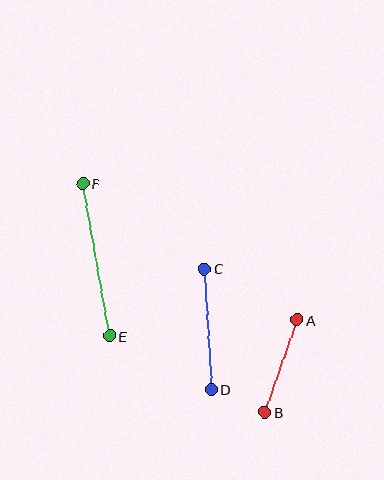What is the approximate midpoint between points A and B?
The midpoint is at approximately (281, 366) pixels.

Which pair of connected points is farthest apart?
Points E and F are farthest apart.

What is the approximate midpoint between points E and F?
The midpoint is at approximately (96, 260) pixels.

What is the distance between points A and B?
The distance is approximately 98 pixels.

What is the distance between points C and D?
The distance is approximately 121 pixels.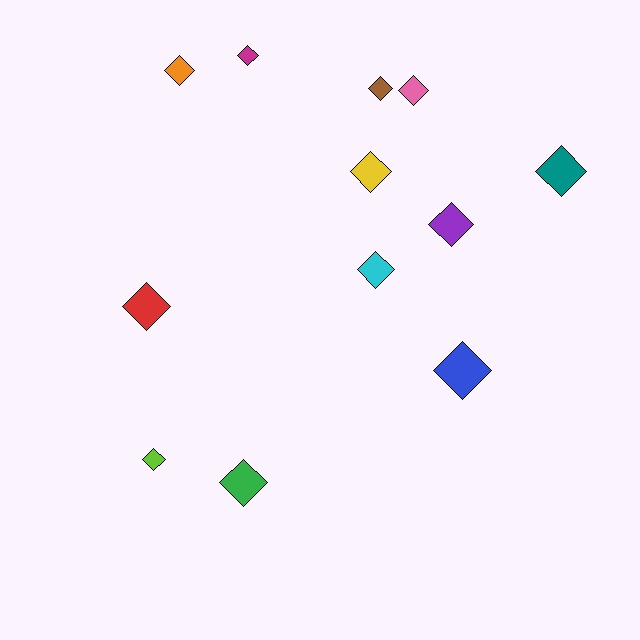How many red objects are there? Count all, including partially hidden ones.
There is 1 red object.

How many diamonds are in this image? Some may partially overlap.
There are 12 diamonds.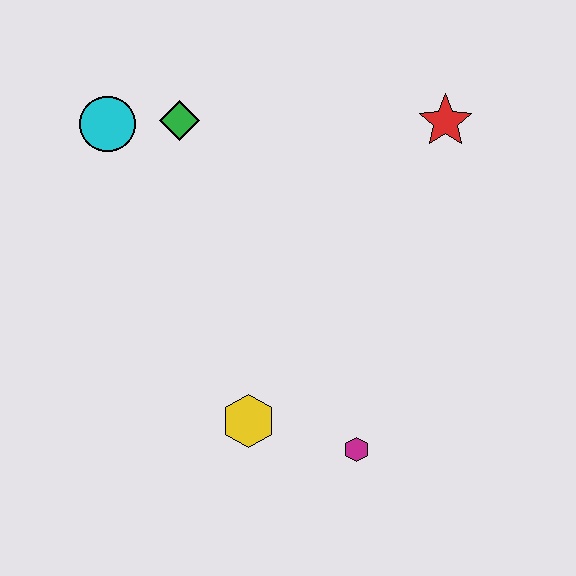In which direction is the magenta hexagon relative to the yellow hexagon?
The magenta hexagon is to the right of the yellow hexagon.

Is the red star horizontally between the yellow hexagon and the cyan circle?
No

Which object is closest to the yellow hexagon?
The magenta hexagon is closest to the yellow hexagon.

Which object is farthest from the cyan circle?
The magenta hexagon is farthest from the cyan circle.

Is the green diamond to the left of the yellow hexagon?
Yes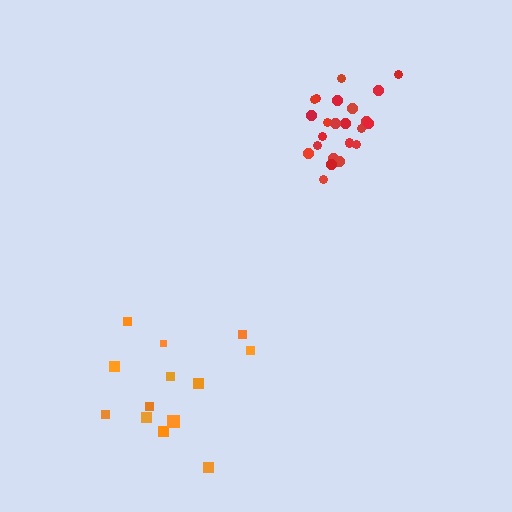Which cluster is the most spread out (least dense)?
Orange.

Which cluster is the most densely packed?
Red.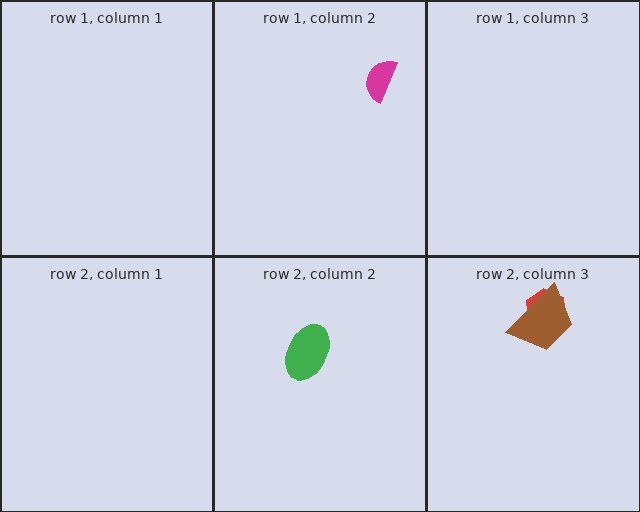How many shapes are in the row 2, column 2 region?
1.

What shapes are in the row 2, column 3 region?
The red hexagon, the brown trapezoid.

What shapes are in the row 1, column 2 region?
The magenta semicircle.